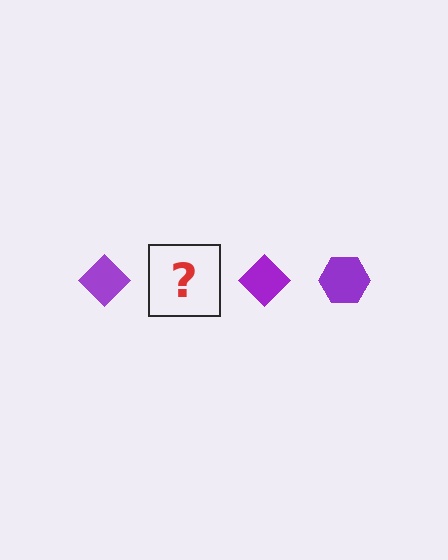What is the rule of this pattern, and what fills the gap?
The rule is that the pattern cycles through diamond, hexagon shapes in purple. The gap should be filled with a purple hexagon.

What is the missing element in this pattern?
The missing element is a purple hexagon.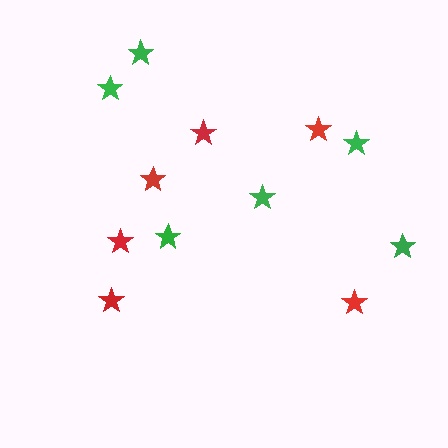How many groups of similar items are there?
There are 2 groups: one group of red stars (6) and one group of green stars (6).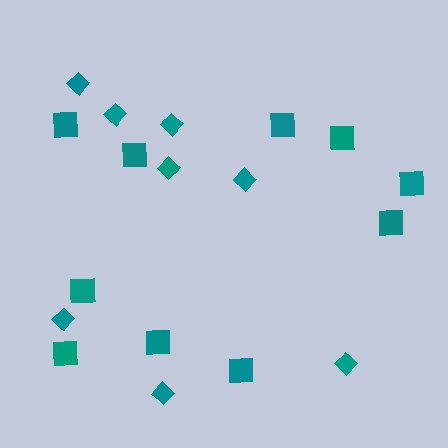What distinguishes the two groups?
There are 2 groups: one group of diamonds (8) and one group of squares (10).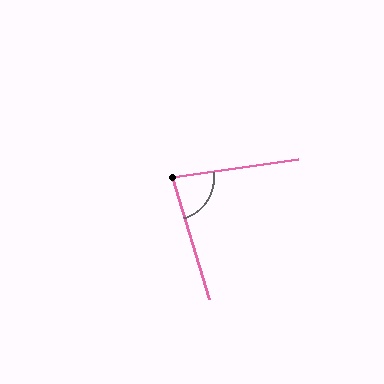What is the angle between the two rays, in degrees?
Approximately 82 degrees.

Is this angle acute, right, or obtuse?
It is acute.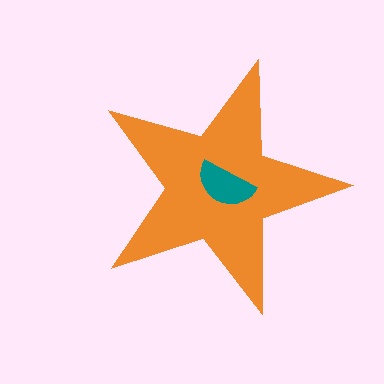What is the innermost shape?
The teal semicircle.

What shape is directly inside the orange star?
The teal semicircle.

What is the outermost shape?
The orange star.